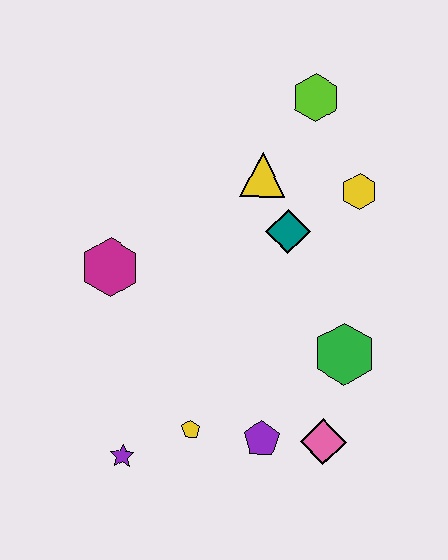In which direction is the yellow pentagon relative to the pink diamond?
The yellow pentagon is to the left of the pink diamond.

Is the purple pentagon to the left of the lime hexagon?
Yes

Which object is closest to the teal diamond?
The yellow triangle is closest to the teal diamond.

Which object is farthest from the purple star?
The lime hexagon is farthest from the purple star.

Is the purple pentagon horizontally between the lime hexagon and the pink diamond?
No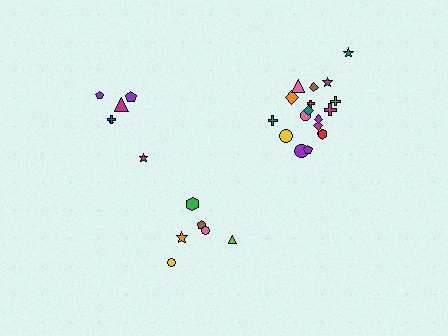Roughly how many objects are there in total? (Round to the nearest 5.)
Roughly 30 objects in total.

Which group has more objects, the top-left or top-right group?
The top-right group.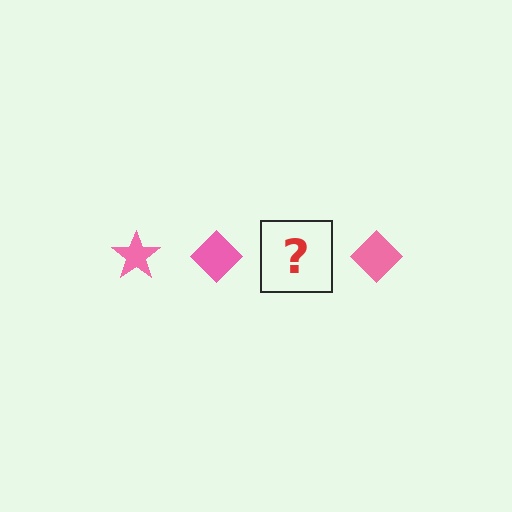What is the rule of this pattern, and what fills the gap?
The rule is that the pattern cycles through star, diamond shapes in pink. The gap should be filled with a pink star.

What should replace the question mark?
The question mark should be replaced with a pink star.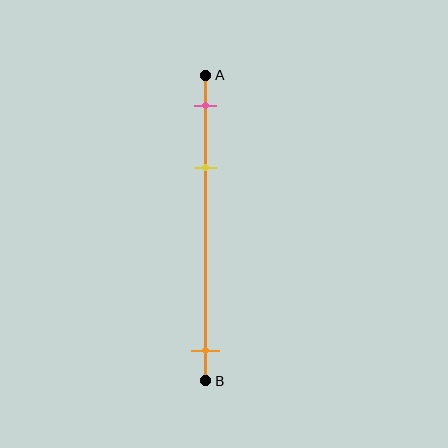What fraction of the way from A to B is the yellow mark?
The yellow mark is approximately 30% (0.3) of the way from A to B.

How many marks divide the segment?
There are 3 marks dividing the segment.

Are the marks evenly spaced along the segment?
No, the marks are not evenly spaced.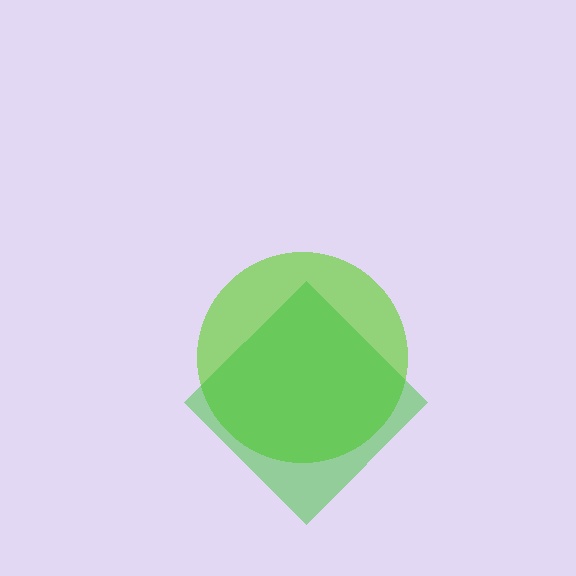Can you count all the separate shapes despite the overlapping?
Yes, there are 2 separate shapes.